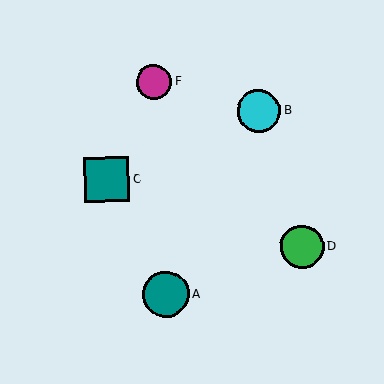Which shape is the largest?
The teal circle (labeled A) is the largest.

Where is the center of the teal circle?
The center of the teal circle is at (166, 294).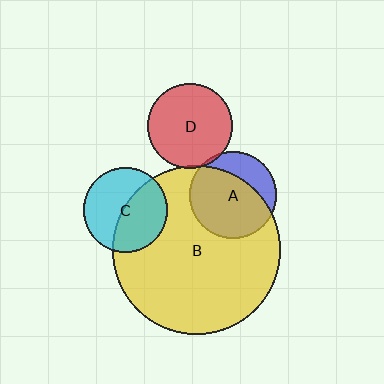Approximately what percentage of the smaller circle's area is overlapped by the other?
Approximately 5%.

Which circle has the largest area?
Circle B (yellow).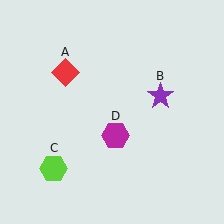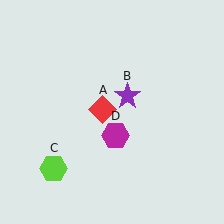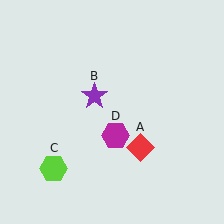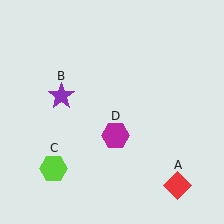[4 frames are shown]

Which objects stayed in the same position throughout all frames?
Lime hexagon (object C) and magenta hexagon (object D) remained stationary.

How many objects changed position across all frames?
2 objects changed position: red diamond (object A), purple star (object B).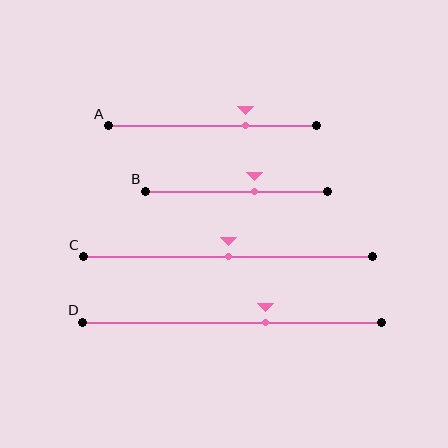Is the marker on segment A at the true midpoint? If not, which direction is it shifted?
No, the marker on segment A is shifted to the right by about 16% of the segment length.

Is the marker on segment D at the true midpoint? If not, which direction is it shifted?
No, the marker on segment D is shifted to the right by about 11% of the segment length.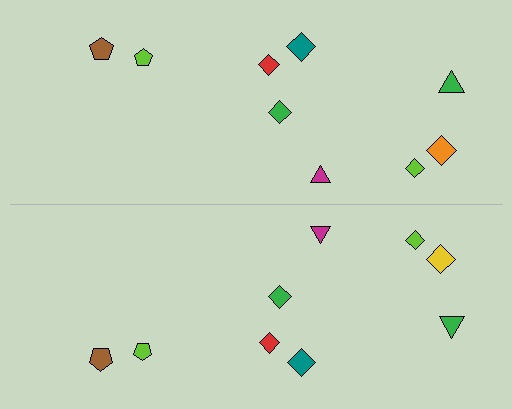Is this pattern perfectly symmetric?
No, the pattern is not perfectly symmetric. The yellow diamond on the bottom side breaks the symmetry — its mirror counterpart is orange.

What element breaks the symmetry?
The yellow diamond on the bottom side breaks the symmetry — its mirror counterpart is orange.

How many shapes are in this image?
There are 18 shapes in this image.